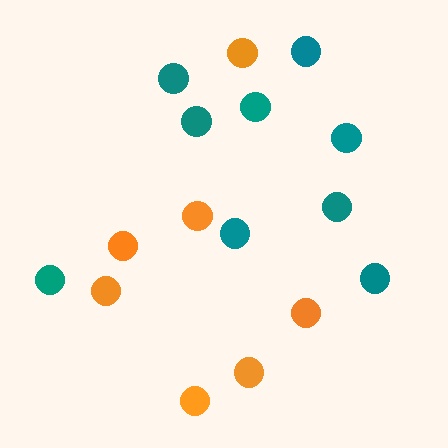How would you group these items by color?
There are 2 groups: one group of orange circles (7) and one group of teal circles (9).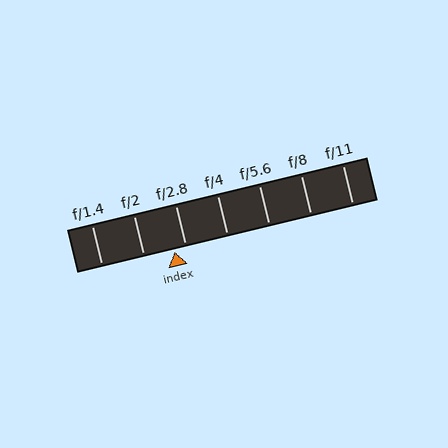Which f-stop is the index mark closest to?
The index mark is closest to f/2.8.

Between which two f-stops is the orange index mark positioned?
The index mark is between f/2 and f/2.8.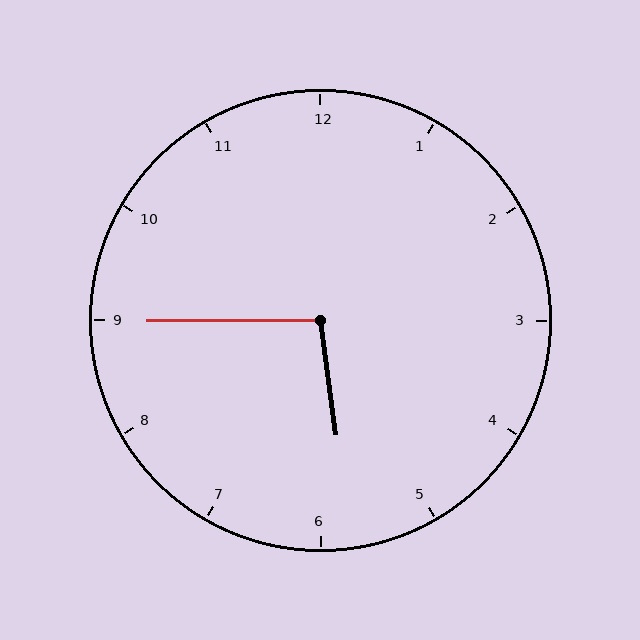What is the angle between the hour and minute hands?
Approximately 98 degrees.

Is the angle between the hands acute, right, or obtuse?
It is obtuse.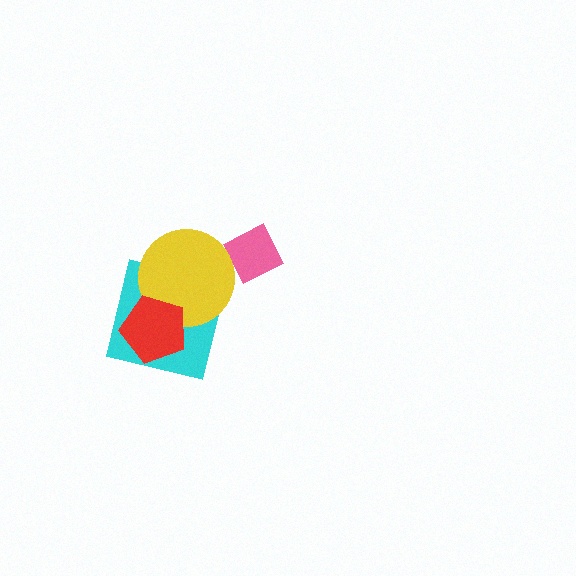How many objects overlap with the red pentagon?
2 objects overlap with the red pentagon.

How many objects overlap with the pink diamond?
1 object overlaps with the pink diamond.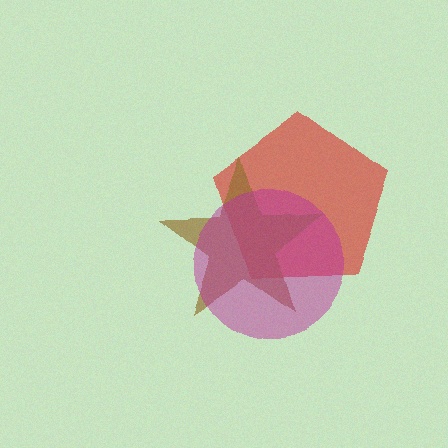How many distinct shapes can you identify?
There are 3 distinct shapes: a red pentagon, a brown star, a magenta circle.